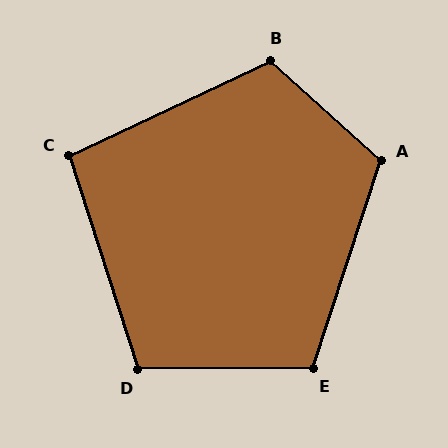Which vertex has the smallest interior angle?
C, at approximately 97 degrees.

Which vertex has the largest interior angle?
A, at approximately 114 degrees.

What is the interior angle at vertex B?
Approximately 113 degrees (obtuse).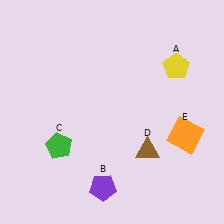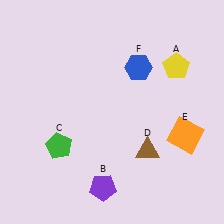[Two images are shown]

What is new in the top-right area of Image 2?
A blue hexagon (F) was added in the top-right area of Image 2.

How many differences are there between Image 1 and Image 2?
There is 1 difference between the two images.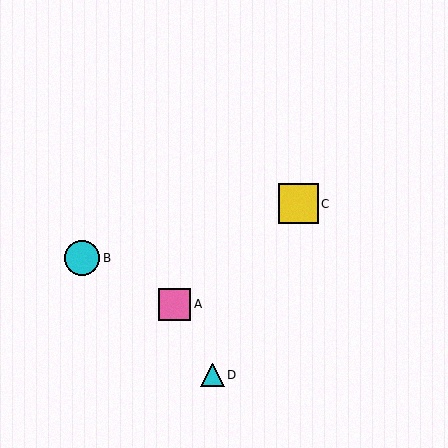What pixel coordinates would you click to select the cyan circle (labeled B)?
Click at (82, 258) to select the cyan circle B.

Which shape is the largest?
The yellow square (labeled C) is the largest.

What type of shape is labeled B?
Shape B is a cyan circle.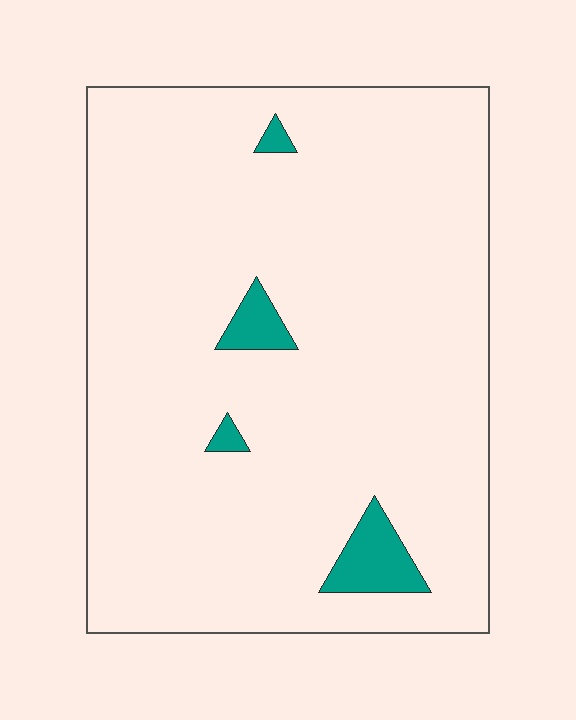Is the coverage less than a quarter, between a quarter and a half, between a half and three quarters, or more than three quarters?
Less than a quarter.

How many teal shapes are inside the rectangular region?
4.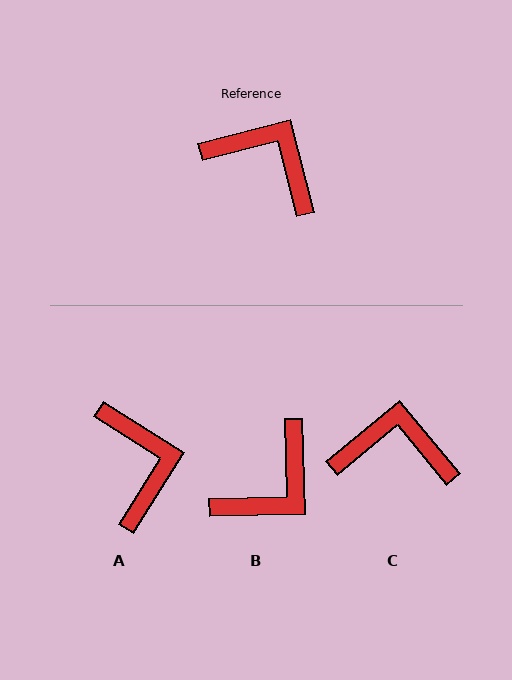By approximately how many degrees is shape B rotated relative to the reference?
Approximately 103 degrees clockwise.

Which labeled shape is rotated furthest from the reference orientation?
B, about 103 degrees away.